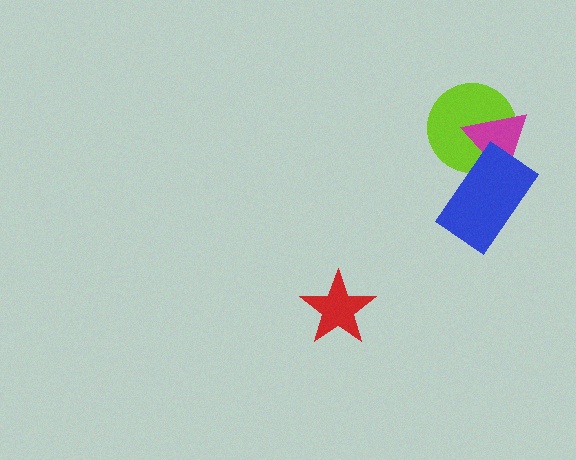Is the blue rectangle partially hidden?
No, no other shape covers it.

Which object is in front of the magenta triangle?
The blue rectangle is in front of the magenta triangle.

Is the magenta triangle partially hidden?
Yes, it is partially covered by another shape.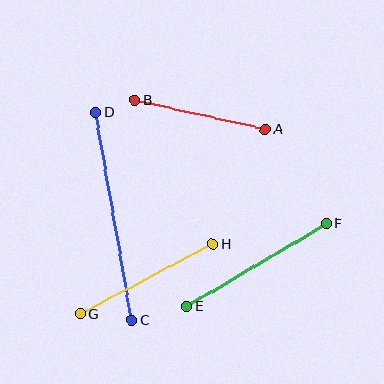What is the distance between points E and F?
The distance is approximately 162 pixels.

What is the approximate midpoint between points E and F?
The midpoint is at approximately (257, 265) pixels.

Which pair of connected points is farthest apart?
Points C and D are farthest apart.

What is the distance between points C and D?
The distance is approximately 211 pixels.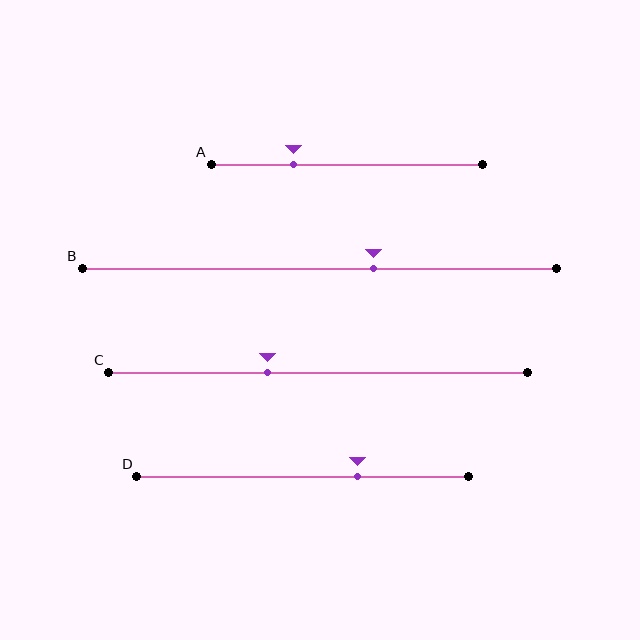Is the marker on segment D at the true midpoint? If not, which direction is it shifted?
No, the marker on segment D is shifted to the right by about 16% of the segment length.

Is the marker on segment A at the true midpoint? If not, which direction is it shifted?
No, the marker on segment A is shifted to the left by about 20% of the segment length.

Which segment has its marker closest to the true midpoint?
Segment B has its marker closest to the true midpoint.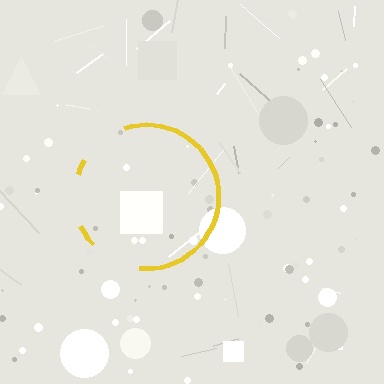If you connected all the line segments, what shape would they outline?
They would outline a circle.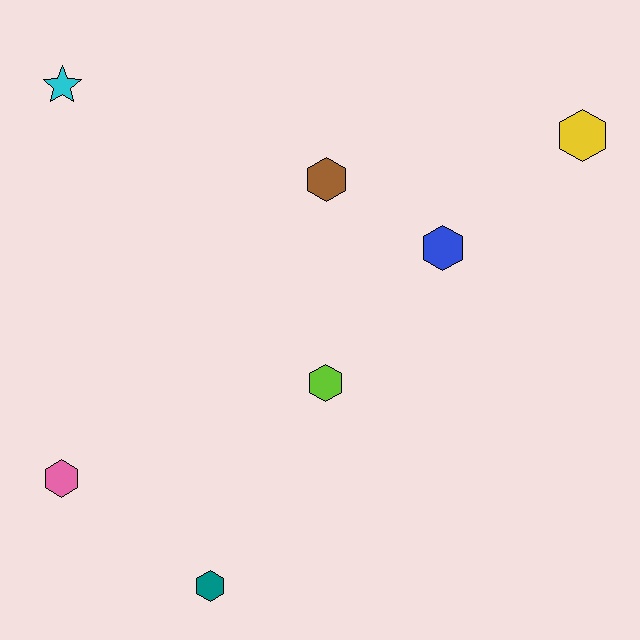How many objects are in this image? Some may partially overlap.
There are 7 objects.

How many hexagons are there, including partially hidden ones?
There are 6 hexagons.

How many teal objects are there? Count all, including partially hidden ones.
There is 1 teal object.